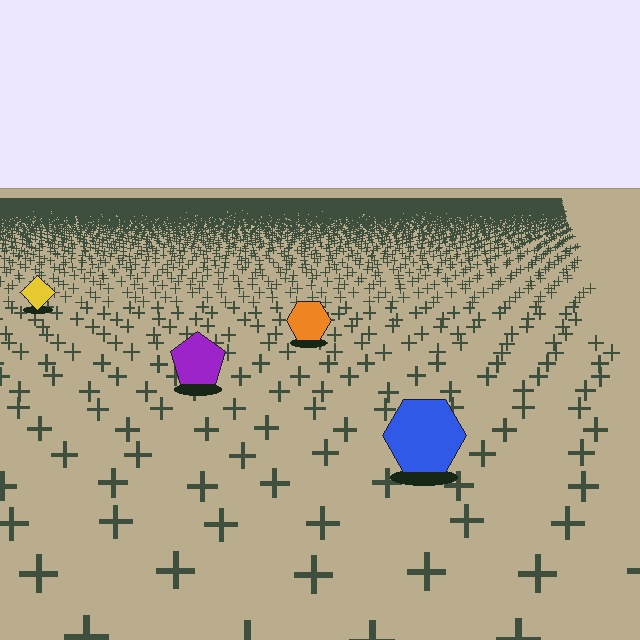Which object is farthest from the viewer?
The yellow diamond is farthest from the viewer. It appears smaller and the ground texture around it is denser.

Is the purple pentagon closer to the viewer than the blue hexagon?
No. The blue hexagon is closer — you can tell from the texture gradient: the ground texture is coarser near it.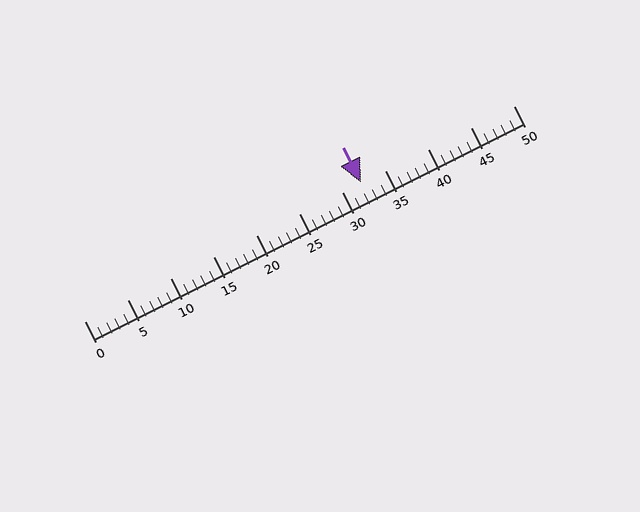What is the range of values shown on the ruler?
The ruler shows values from 0 to 50.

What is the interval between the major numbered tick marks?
The major tick marks are spaced 5 units apart.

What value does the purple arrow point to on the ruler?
The purple arrow points to approximately 32.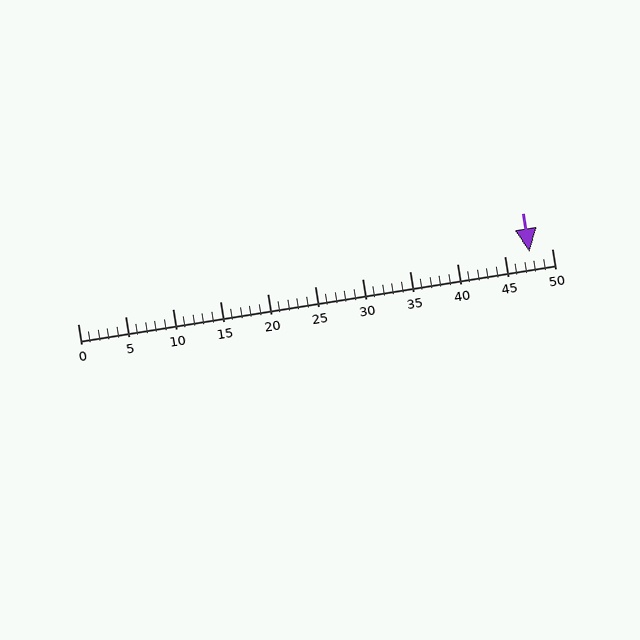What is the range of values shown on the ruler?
The ruler shows values from 0 to 50.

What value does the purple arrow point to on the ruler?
The purple arrow points to approximately 48.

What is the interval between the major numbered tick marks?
The major tick marks are spaced 5 units apart.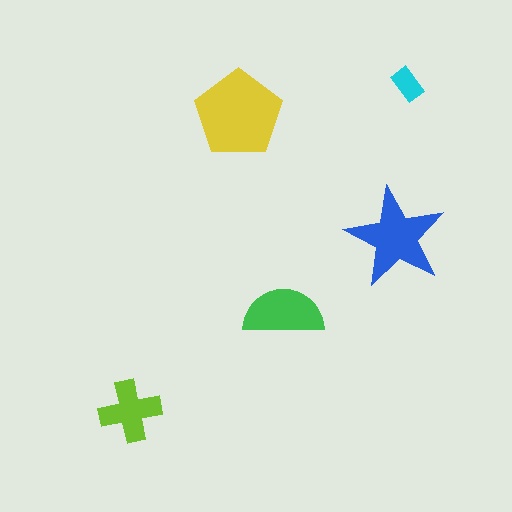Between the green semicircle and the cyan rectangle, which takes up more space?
The green semicircle.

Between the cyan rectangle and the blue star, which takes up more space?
The blue star.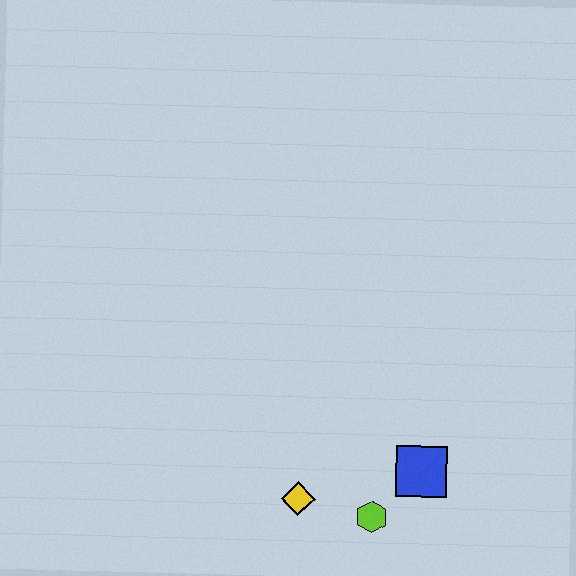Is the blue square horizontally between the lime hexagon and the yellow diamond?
No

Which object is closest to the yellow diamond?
The lime hexagon is closest to the yellow diamond.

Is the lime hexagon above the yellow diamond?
No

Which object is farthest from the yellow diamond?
The blue square is farthest from the yellow diamond.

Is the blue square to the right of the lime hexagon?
Yes